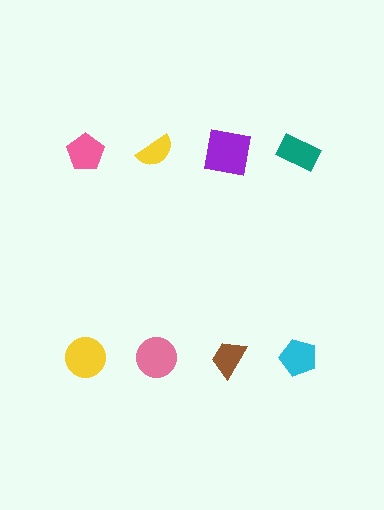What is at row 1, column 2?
A yellow semicircle.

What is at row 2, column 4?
A cyan pentagon.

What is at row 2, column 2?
A pink circle.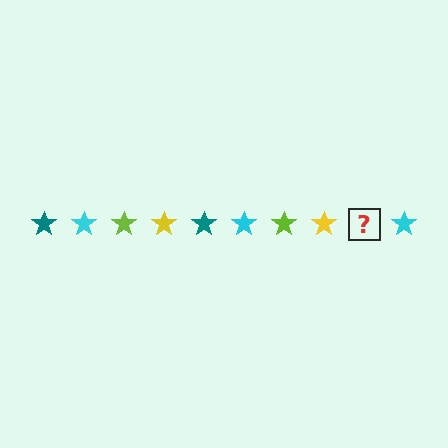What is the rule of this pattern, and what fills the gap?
The rule is that the pattern cycles through teal, cyan, lime, yellow stars. The gap should be filled with a teal star.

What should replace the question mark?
The question mark should be replaced with a teal star.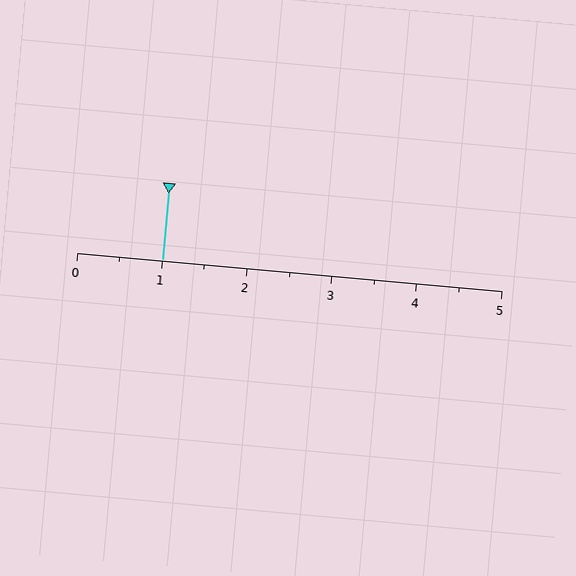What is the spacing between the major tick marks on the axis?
The major ticks are spaced 1 apart.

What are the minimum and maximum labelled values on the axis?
The axis runs from 0 to 5.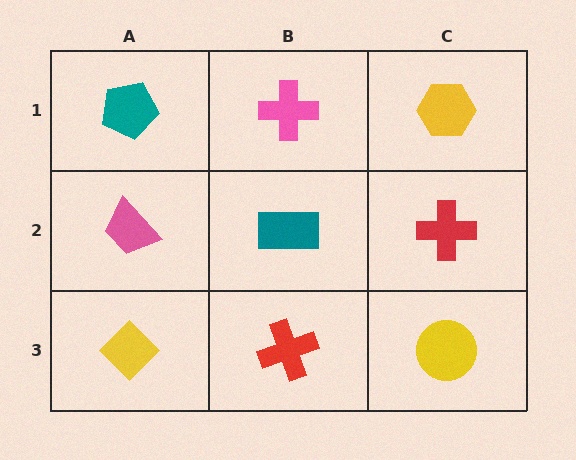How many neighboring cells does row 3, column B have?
3.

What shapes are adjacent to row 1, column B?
A teal rectangle (row 2, column B), a teal pentagon (row 1, column A), a yellow hexagon (row 1, column C).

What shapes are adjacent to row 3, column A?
A pink trapezoid (row 2, column A), a red cross (row 3, column B).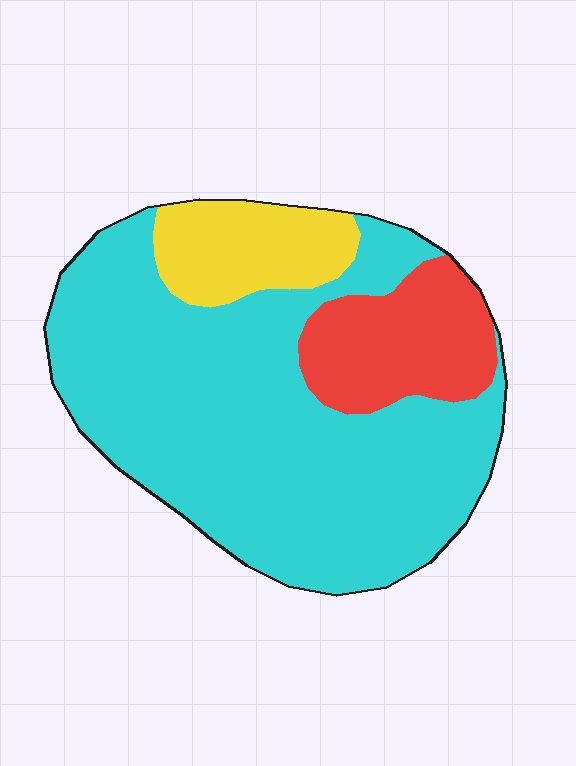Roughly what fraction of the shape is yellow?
Yellow takes up about one eighth (1/8) of the shape.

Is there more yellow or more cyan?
Cyan.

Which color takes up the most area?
Cyan, at roughly 70%.